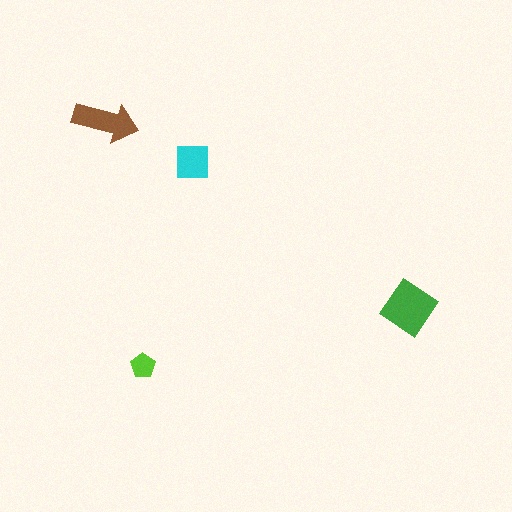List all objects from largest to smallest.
The green diamond, the brown arrow, the cyan square, the lime pentagon.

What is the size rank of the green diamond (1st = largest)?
1st.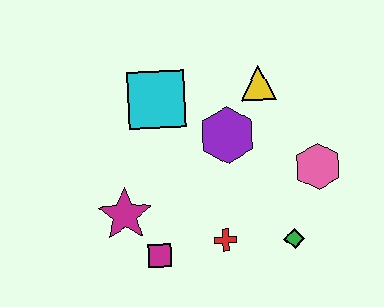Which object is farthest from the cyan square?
The green diamond is farthest from the cyan square.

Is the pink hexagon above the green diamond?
Yes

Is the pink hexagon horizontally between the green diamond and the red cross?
No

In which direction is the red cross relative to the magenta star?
The red cross is to the right of the magenta star.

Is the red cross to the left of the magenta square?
No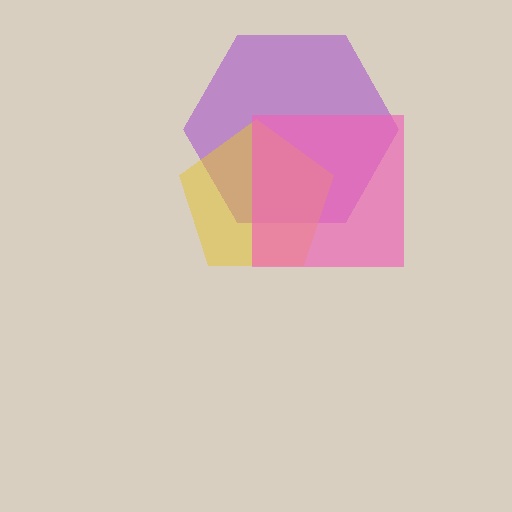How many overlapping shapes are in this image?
There are 3 overlapping shapes in the image.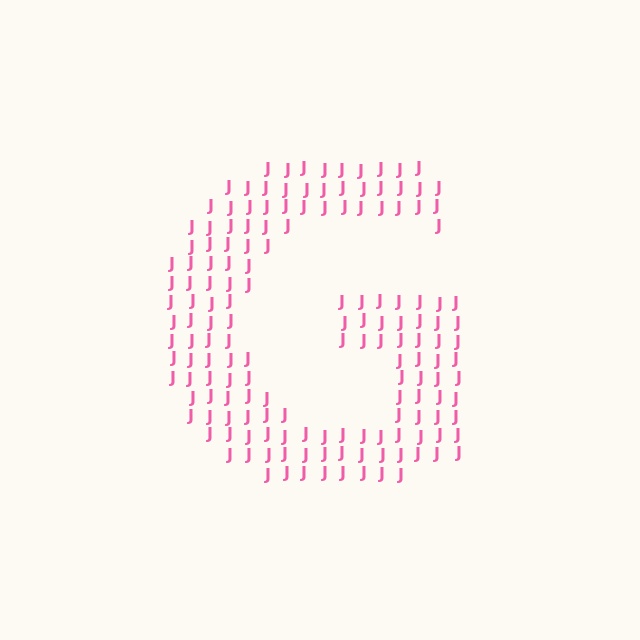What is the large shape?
The large shape is the letter G.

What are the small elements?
The small elements are letter J's.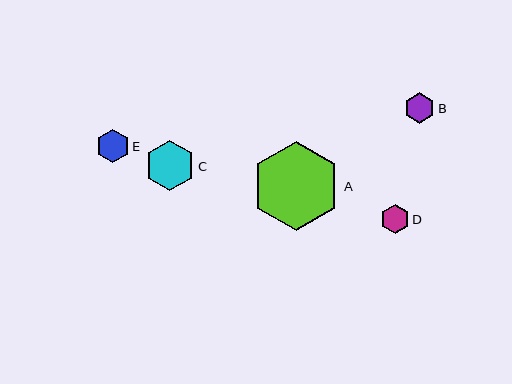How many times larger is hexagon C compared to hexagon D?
Hexagon C is approximately 1.8 times the size of hexagon D.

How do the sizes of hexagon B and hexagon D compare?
Hexagon B and hexagon D are approximately the same size.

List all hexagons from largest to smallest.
From largest to smallest: A, C, E, B, D.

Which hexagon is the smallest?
Hexagon D is the smallest with a size of approximately 29 pixels.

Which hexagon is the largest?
Hexagon A is the largest with a size of approximately 90 pixels.